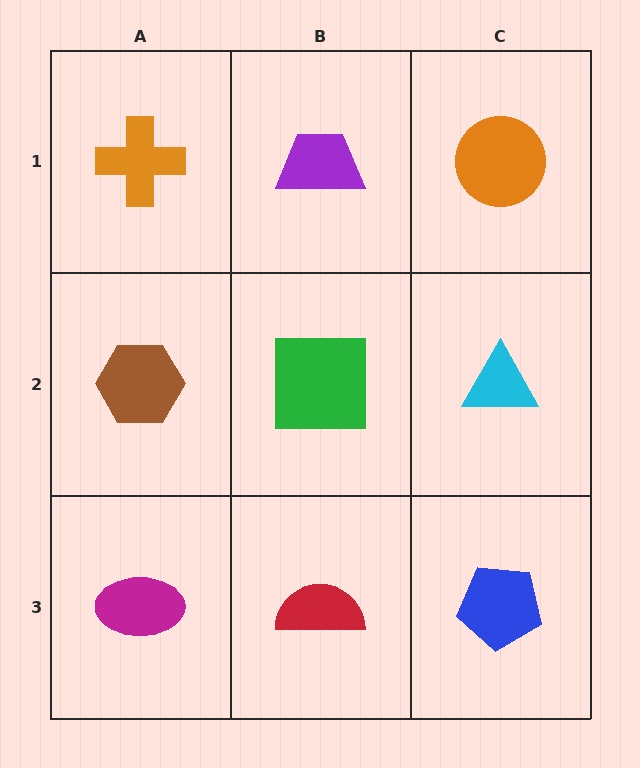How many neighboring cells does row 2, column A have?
3.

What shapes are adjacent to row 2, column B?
A purple trapezoid (row 1, column B), a red semicircle (row 3, column B), a brown hexagon (row 2, column A), a cyan triangle (row 2, column C).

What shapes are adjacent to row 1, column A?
A brown hexagon (row 2, column A), a purple trapezoid (row 1, column B).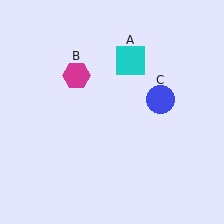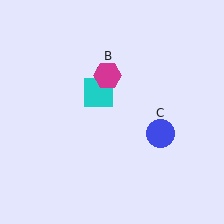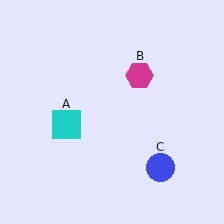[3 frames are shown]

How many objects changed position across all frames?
3 objects changed position: cyan square (object A), magenta hexagon (object B), blue circle (object C).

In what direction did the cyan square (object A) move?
The cyan square (object A) moved down and to the left.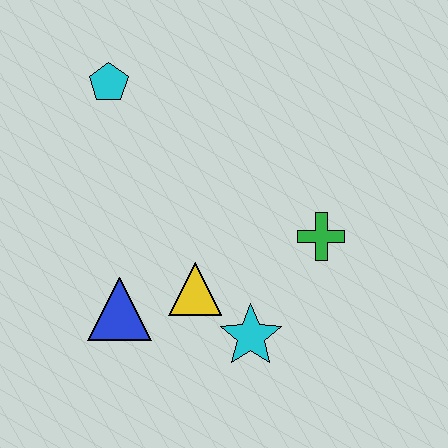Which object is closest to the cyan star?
The yellow triangle is closest to the cyan star.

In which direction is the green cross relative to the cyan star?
The green cross is above the cyan star.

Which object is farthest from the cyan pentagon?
The cyan star is farthest from the cyan pentagon.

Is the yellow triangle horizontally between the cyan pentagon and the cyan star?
Yes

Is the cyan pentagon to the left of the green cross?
Yes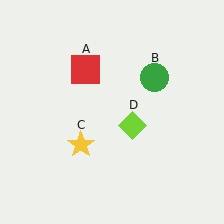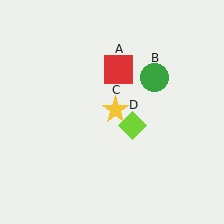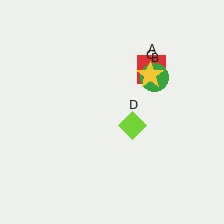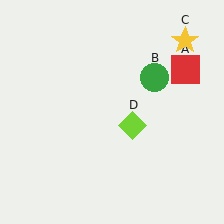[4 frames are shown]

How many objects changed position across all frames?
2 objects changed position: red square (object A), yellow star (object C).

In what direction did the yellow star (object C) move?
The yellow star (object C) moved up and to the right.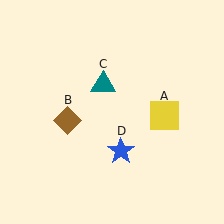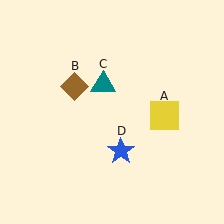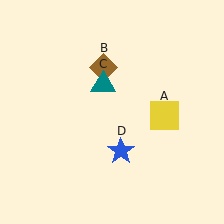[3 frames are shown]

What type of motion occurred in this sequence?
The brown diamond (object B) rotated clockwise around the center of the scene.